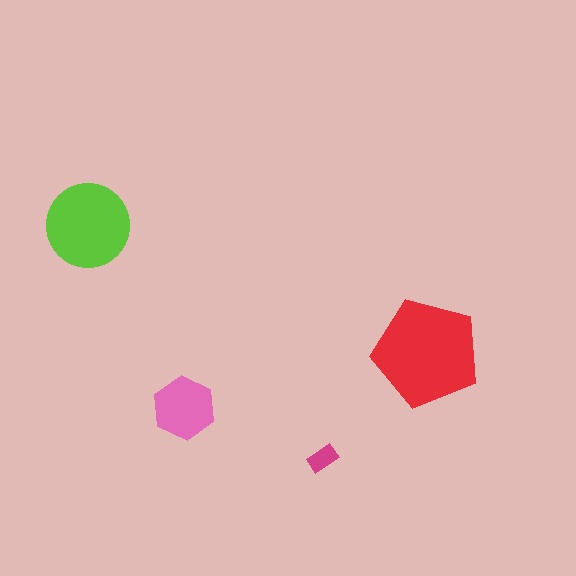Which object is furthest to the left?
The lime circle is leftmost.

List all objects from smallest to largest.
The magenta rectangle, the pink hexagon, the lime circle, the red pentagon.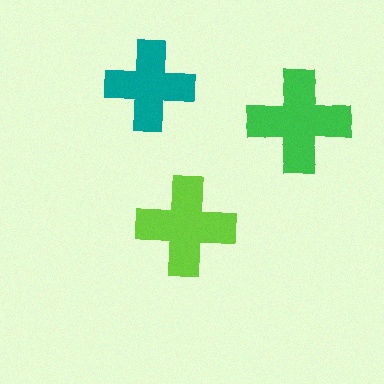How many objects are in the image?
There are 3 objects in the image.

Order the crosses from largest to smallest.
the green one, the lime one, the teal one.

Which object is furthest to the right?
The green cross is rightmost.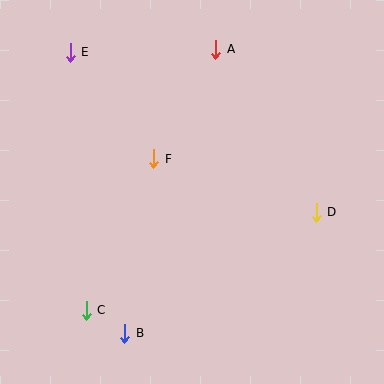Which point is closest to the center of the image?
Point F at (154, 159) is closest to the center.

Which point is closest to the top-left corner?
Point E is closest to the top-left corner.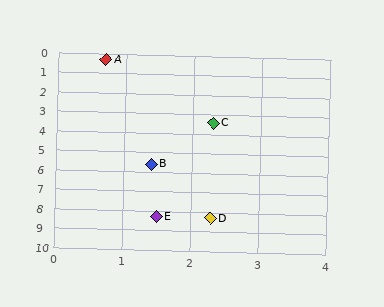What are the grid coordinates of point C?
Point C is at approximately (2.3, 3.4).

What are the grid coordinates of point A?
Point A is at approximately (0.7, 0.3).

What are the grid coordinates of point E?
Point E is at approximately (1.5, 8.3).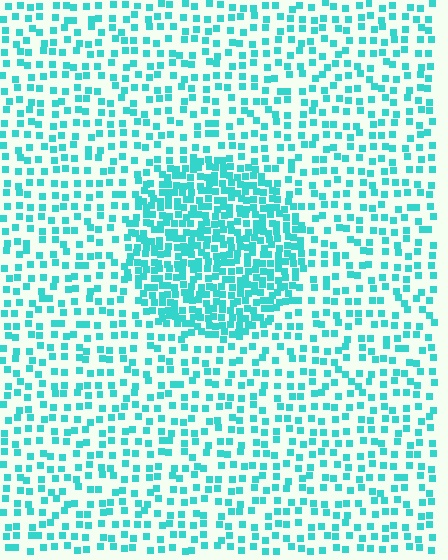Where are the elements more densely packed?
The elements are more densely packed inside the circle boundary.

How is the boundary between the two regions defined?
The boundary is defined by a change in element density (approximately 2.3x ratio). All elements are the same color, size, and shape.